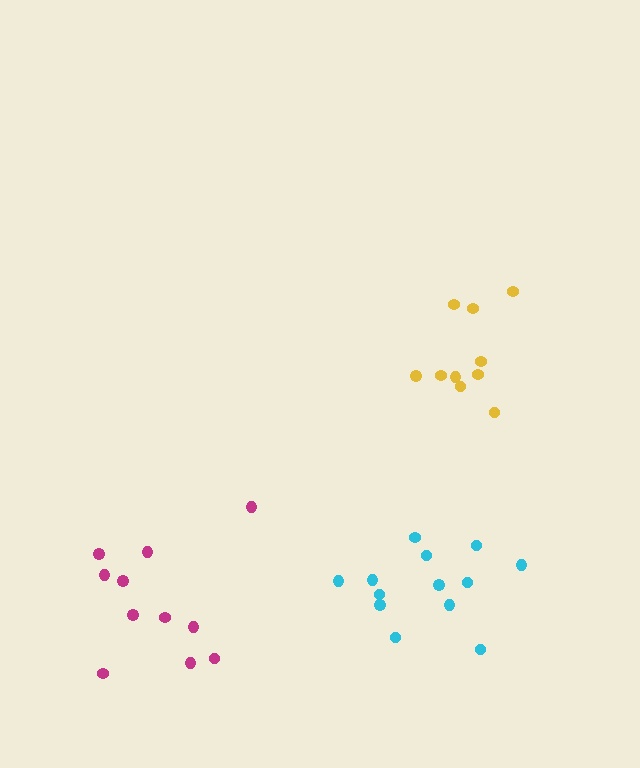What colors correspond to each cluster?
The clusters are colored: yellow, cyan, magenta.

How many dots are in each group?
Group 1: 10 dots, Group 2: 13 dots, Group 3: 11 dots (34 total).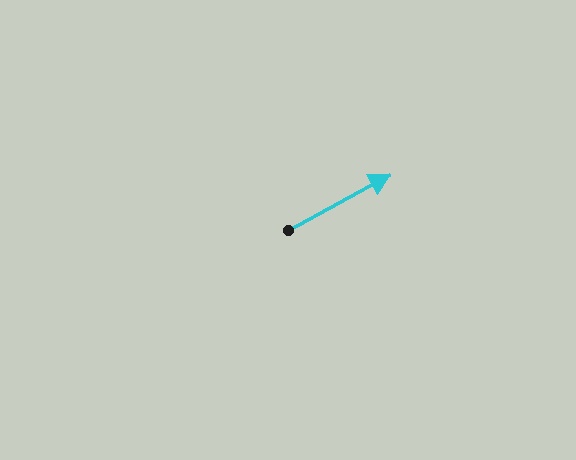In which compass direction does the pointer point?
Northeast.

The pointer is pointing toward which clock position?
Roughly 2 o'clock.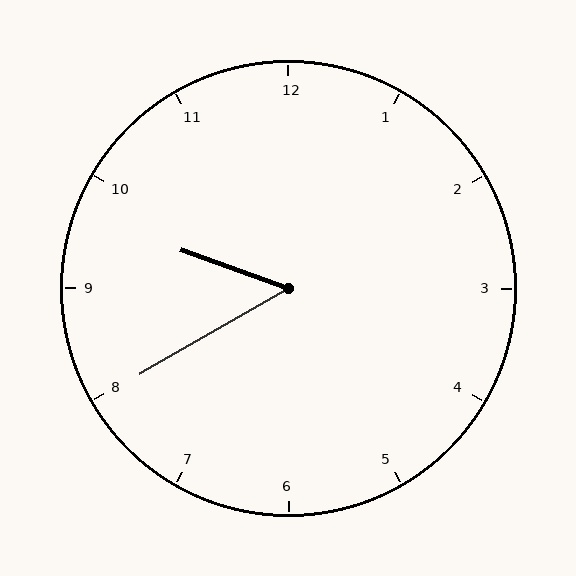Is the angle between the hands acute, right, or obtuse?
It is acute.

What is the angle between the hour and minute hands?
Approximately 50 degrees.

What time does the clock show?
9:40.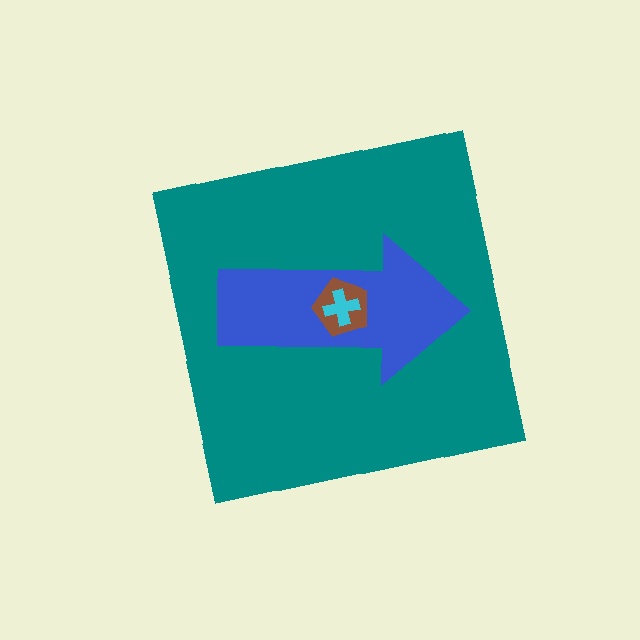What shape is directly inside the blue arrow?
The brown pentagon.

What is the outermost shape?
The teal square.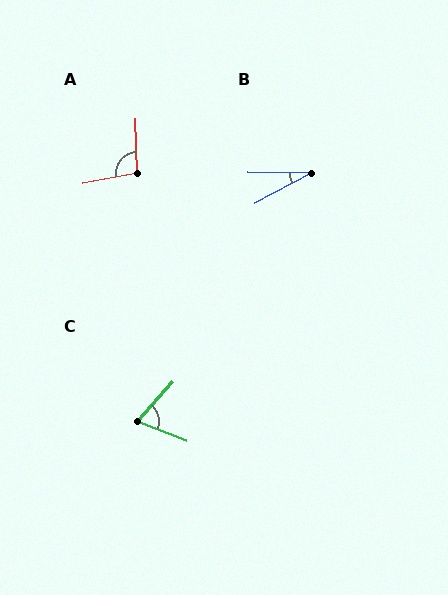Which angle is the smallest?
B, at approximately 30 degrees.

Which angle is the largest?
A, at approximately 98 degrees.